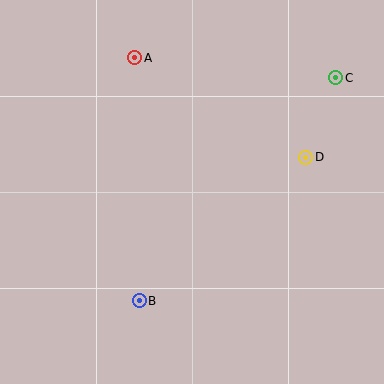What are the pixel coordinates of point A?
Point A is at (135, 58).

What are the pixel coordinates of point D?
Point D is at (306, 157).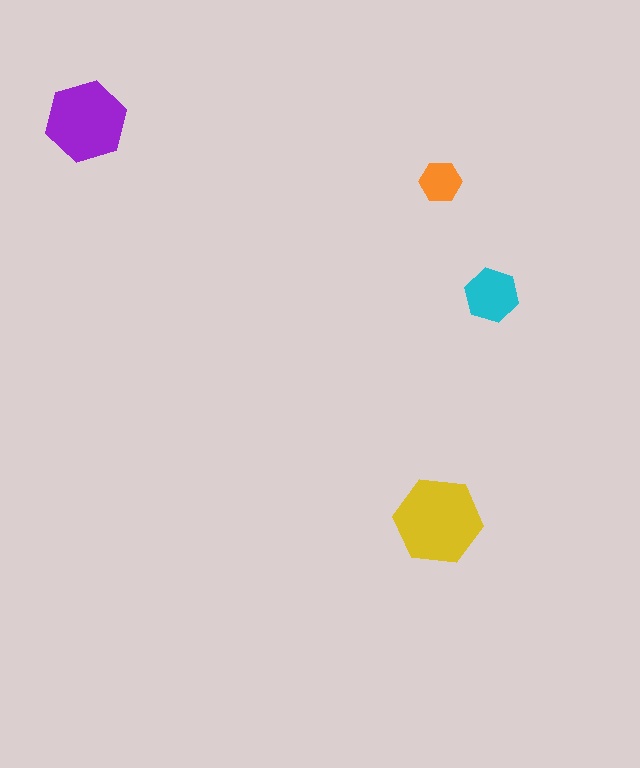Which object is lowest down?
The yellow hexagon is bottommost.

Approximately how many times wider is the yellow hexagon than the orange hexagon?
About 2 times wider.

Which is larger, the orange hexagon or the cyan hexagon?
The cyan one.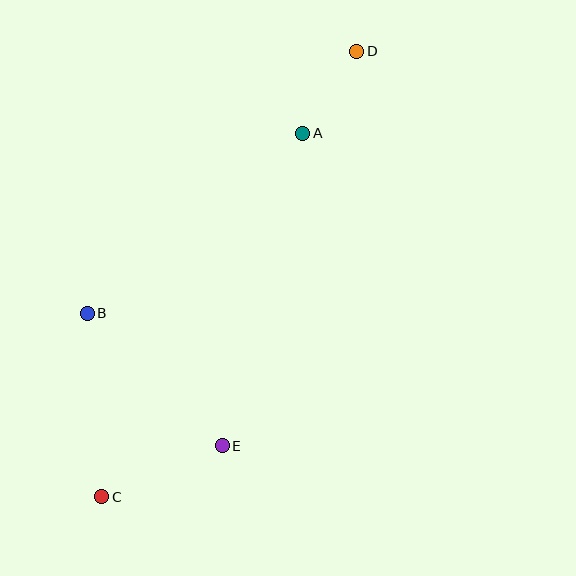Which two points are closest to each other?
Points A and D are closest to each other.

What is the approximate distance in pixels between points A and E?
The distance between A and E is approximately 323 pixels.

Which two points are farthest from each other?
Points C and D are farthest from each other.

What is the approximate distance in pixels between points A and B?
The distance between A and B is approximately 281 pixels.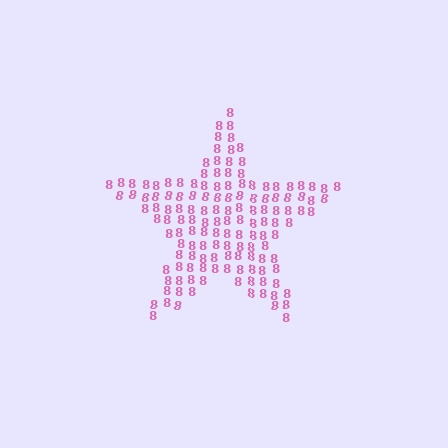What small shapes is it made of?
It is made of small digit 8's.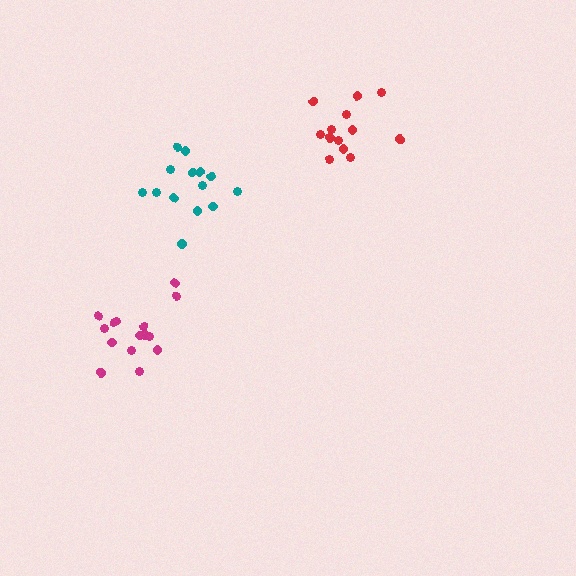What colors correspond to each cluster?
The clusters are colored: magenta, red, teal.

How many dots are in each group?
Group 1: 15 dots, Group 2: 13 dots, Group 3: 14 dots (42 total).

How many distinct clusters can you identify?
There are 3 distinct clusters.